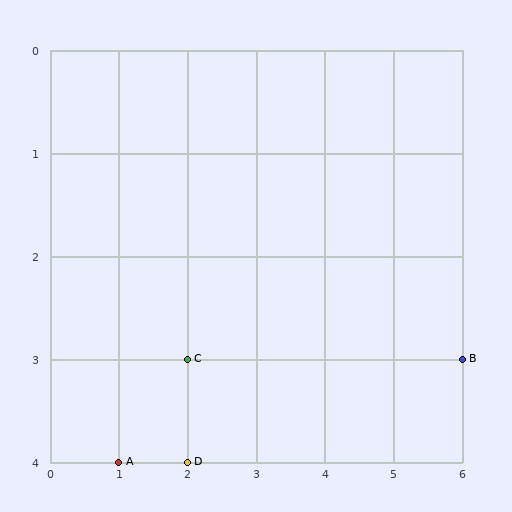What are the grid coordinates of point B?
Point B is at grid coordinates (6, 3).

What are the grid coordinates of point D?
Point D is at grid coordinates (2, 4).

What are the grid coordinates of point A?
Point A is at grid coordinates (1, 4).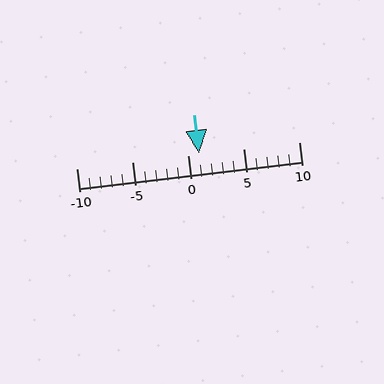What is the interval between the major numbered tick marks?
The major tick marks are spaced 5 units apart.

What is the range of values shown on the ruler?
The ruler shows values from -10 to 10.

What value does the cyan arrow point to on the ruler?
The cyan arrow points to approximately 1.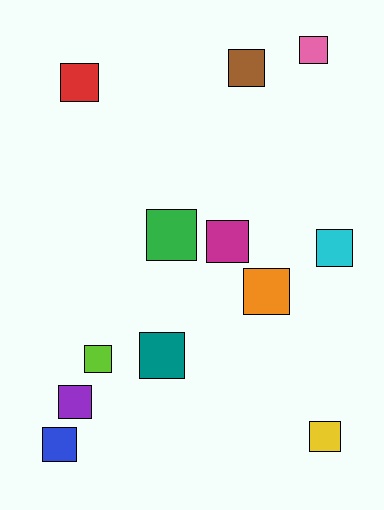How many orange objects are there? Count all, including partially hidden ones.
There is 1 orange object.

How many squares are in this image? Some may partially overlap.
There are 12 squares.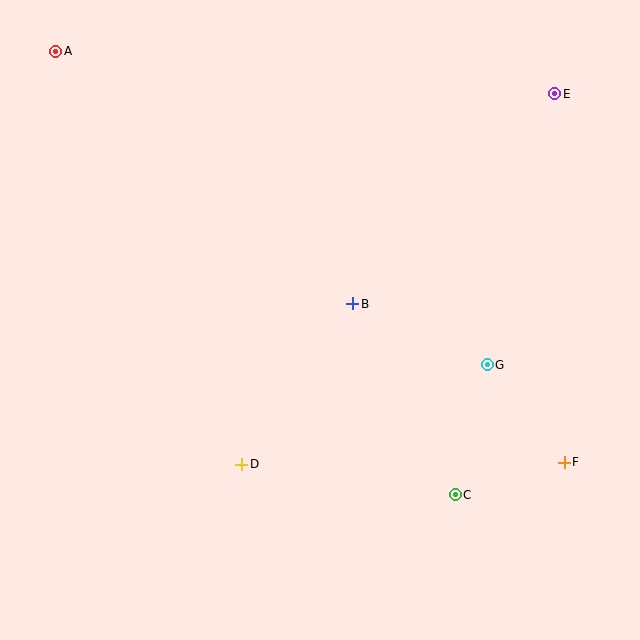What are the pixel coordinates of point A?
Point A is at (56, 51).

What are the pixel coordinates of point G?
Point G is at (487, 365).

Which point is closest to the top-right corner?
Point E is closest to the top-right corner.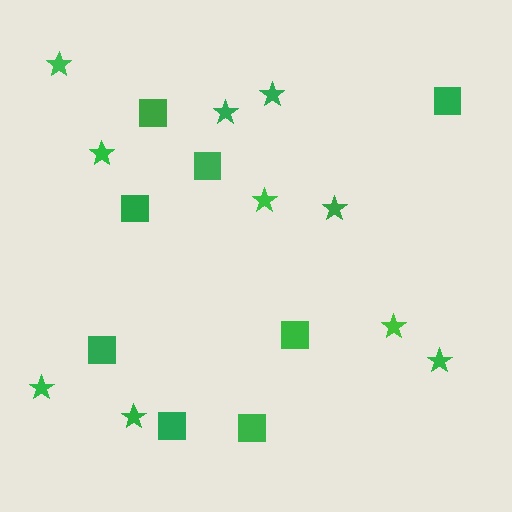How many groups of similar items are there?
There are 2 groups: one group of squares (8) and one group of stars (10).